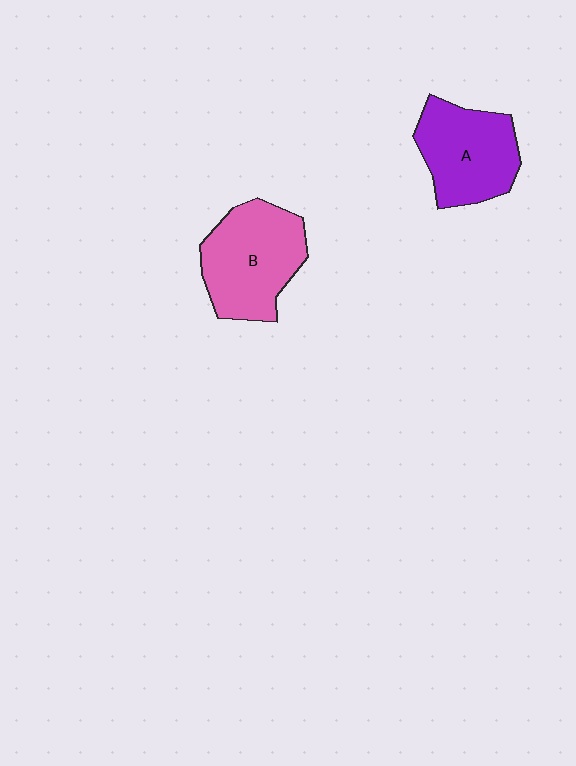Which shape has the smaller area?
Shape A (purple).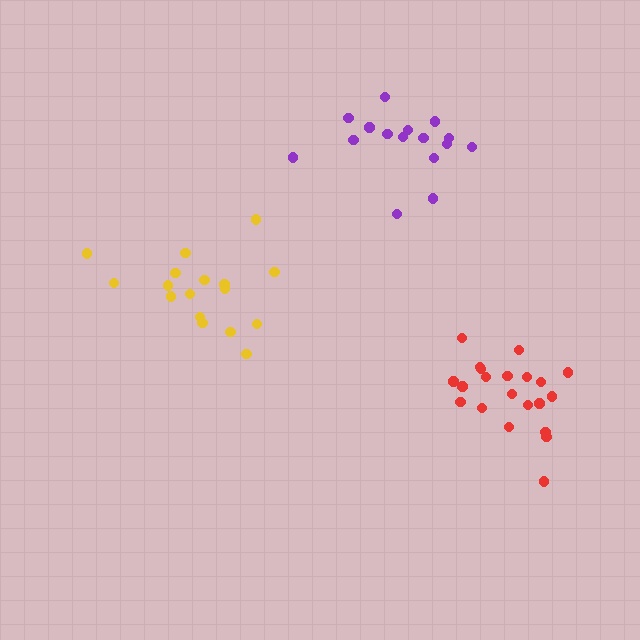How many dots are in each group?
Group 1: 17 dots, Group 2: 21 dots, Group 3: 16 dots (54 total).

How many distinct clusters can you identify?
There are 3 distinct clusters.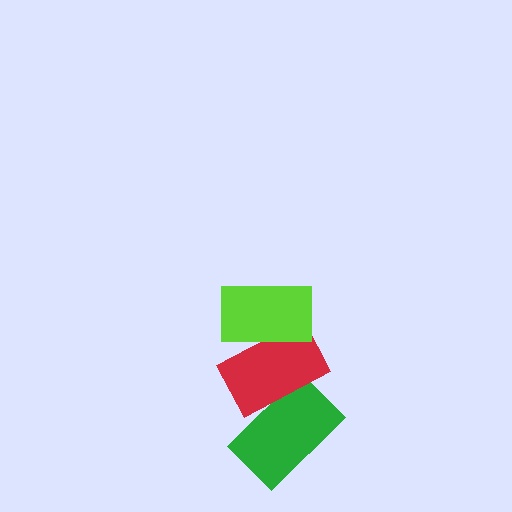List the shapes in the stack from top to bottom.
From top to bottom: the lime rectangle, the red rectangle, the green rectangle.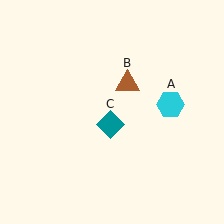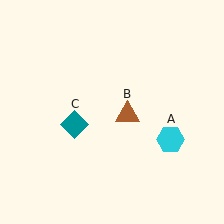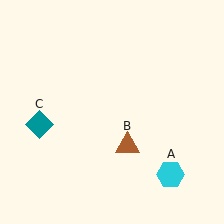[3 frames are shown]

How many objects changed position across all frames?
3 objects changed position: cyan hexagon (object A), brown triangle (object B), teal diamond (object C).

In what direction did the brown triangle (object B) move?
The brown triangle (object B) moved down.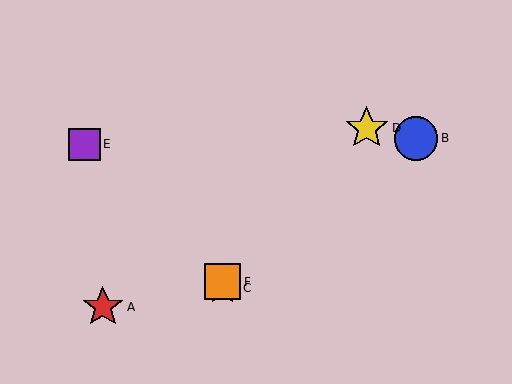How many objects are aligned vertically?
2 objects (C, F) are aligned vertically.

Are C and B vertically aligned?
No, C is at x≈223 and B is at x≈416.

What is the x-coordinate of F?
Object F is at x≈223.